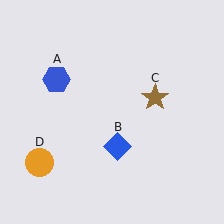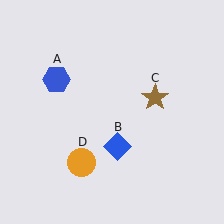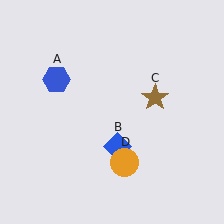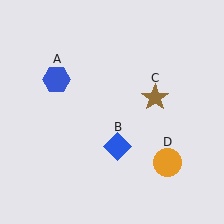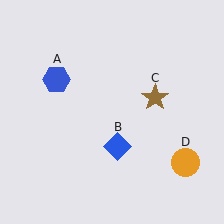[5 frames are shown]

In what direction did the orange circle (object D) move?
The orange circle (object D) moved right.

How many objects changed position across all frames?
1 object changed position: orange circle (object D).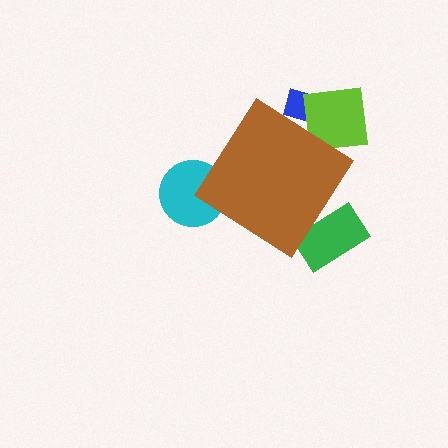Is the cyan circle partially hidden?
Yes, the cyan circle is partially hidden behind the brown diamond.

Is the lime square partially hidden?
Yes, the lime square is partially hidden behind the brown diamond.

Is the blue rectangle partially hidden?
Yes, the blue rectangle is partially hidden behind the brown diamond.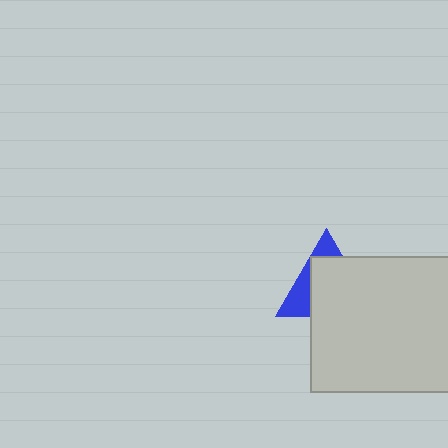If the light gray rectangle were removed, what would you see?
You would see the complete blue triangle.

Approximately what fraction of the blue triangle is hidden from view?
Roughly 68% of the blue triangle is hidden behind the light gray rectangle.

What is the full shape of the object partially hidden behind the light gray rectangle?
The partially hidden object is a blue triangle.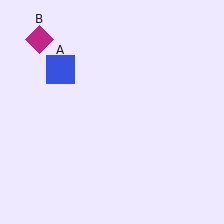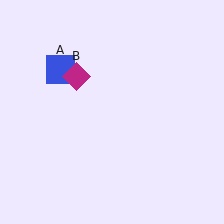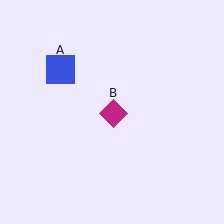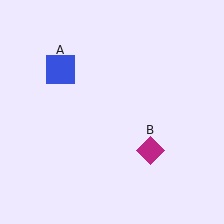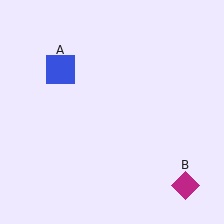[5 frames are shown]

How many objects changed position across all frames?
1 object changed position: magenta diamond (object B).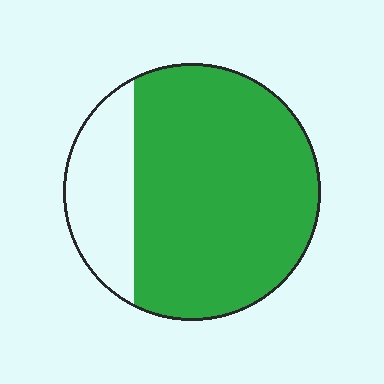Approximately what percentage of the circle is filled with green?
Approximately 80%.